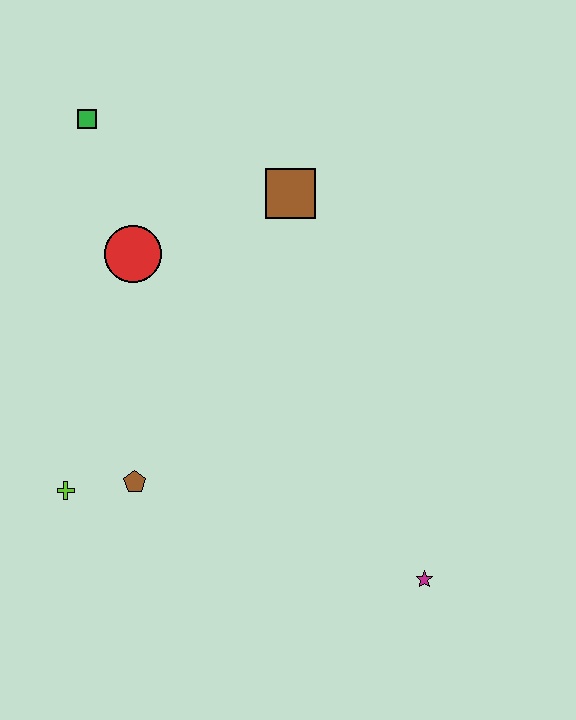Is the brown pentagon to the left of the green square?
No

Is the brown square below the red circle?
No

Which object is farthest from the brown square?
The magenta star is farthest from the brown square.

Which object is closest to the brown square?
The red circle is closest to the brown square.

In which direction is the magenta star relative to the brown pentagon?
The magenta star is to the right of the brown pentagon.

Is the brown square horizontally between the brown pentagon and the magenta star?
Yes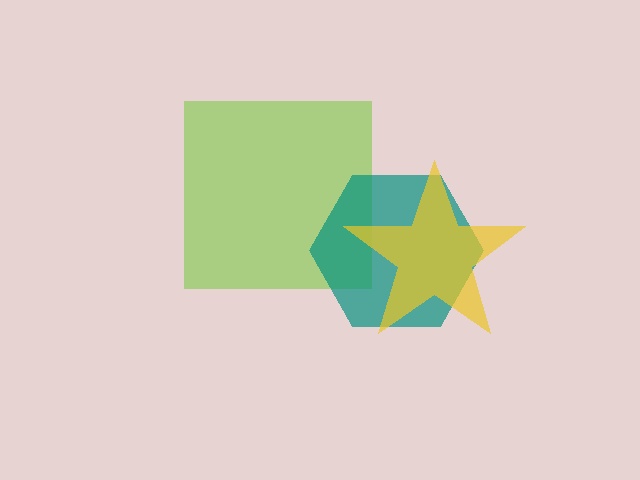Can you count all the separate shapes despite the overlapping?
Yes, there are 3 separate shapes.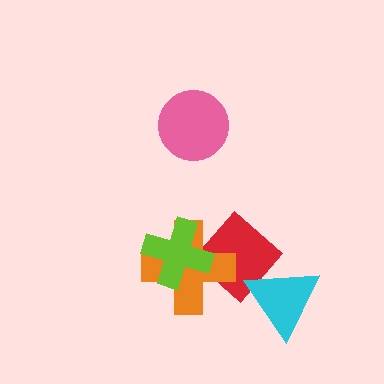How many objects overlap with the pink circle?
0 objects overlap with the pink circle.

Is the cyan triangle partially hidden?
No, no other shape covers it.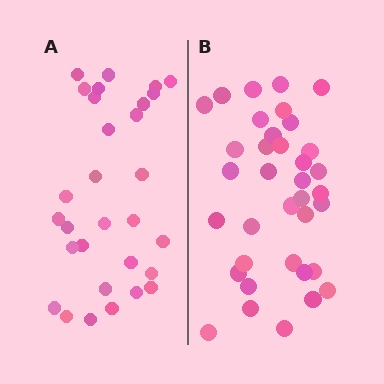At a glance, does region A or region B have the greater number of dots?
Region B (the right region) has more dots.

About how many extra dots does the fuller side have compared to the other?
Region B has about 6 more dots than region A.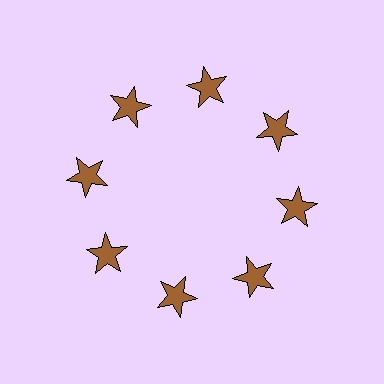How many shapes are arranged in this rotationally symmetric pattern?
There are 8 shapes, arranged in 8 groups of 1.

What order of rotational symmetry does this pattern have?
This pattern has 8-fold rotational symmetry.